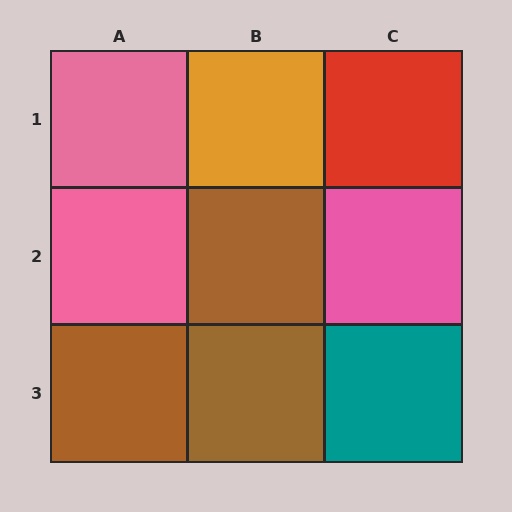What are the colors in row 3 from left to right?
Brown, brown, teal.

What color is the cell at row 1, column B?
Orange.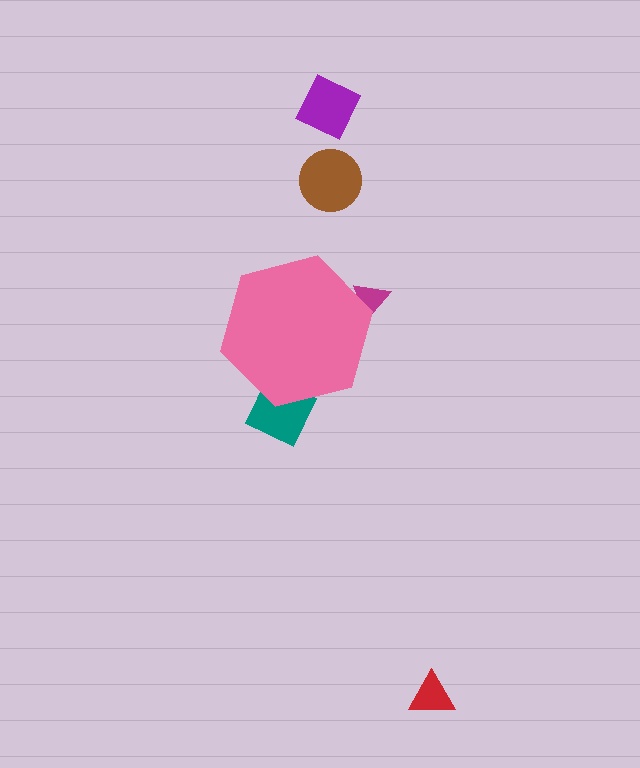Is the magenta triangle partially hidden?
Yes, the magenta triangle is partially hidden behind the pink hexagon.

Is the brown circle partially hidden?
No, the brown circle is fully visible.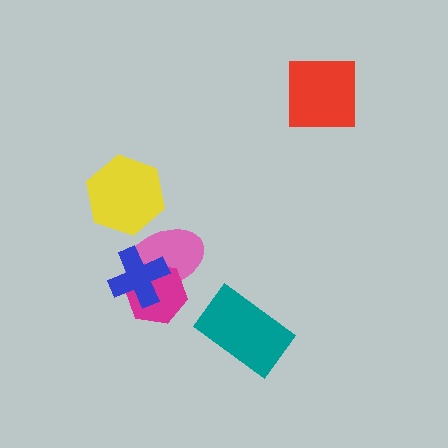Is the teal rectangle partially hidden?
No, no other shape covers it.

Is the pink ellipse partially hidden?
Yes, it is partially covered by another shape.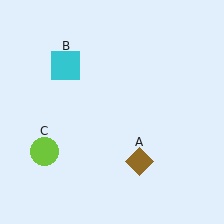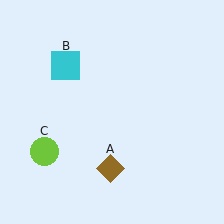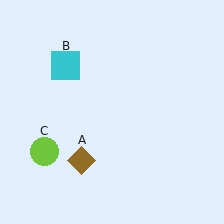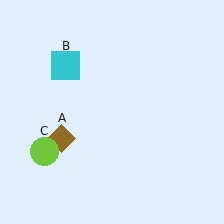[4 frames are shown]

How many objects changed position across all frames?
1 object changed position: brown diamond (object A).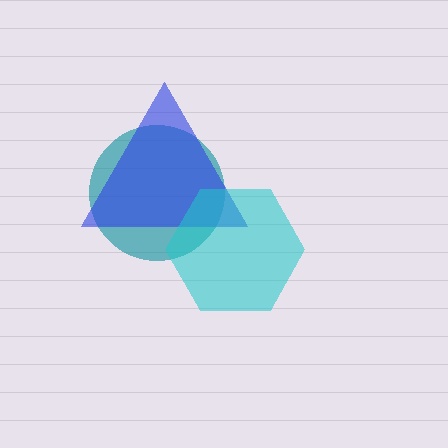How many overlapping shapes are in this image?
There are 3 overlapping shapes in the image.